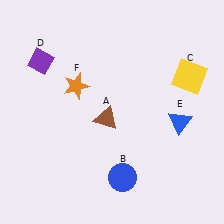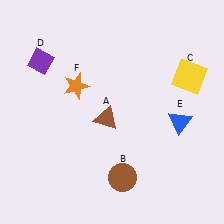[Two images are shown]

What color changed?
The circle (B) changed from blue in Image 1 to brown in Image 2.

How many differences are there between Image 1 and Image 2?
There is 1 difference between the two images.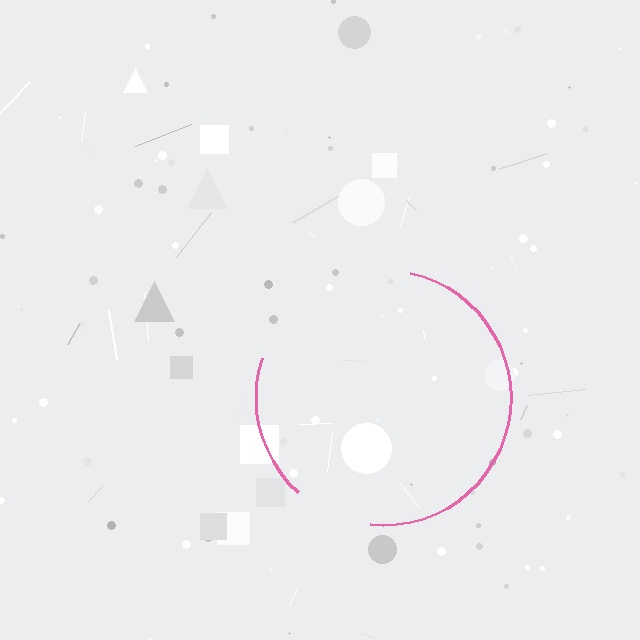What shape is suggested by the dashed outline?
The dashed outline suggests a circle.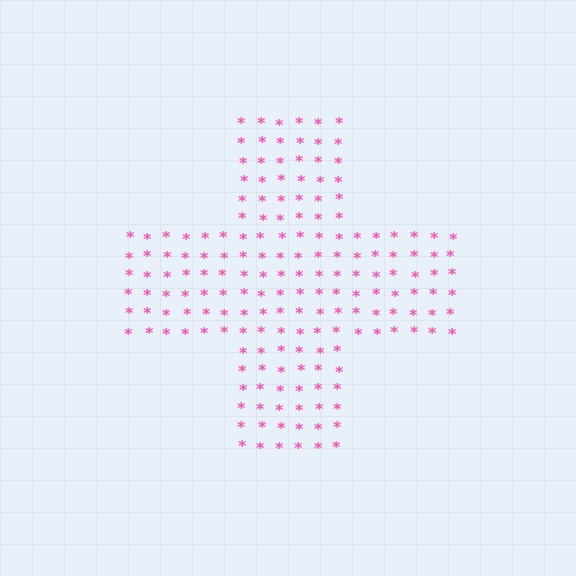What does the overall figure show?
The overall figure shows a cross.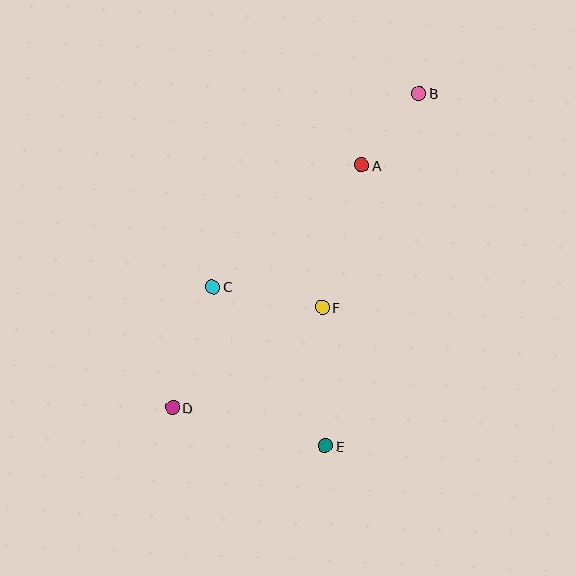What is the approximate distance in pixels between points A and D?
The distance between A and D is approximately 307 pixels.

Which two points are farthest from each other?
Points B and D are farthest from each other.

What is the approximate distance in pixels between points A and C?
The distance between A and C is approximately 192 pixels.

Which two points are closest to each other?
Points A and B are closest to each other.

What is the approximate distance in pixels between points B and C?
The distance between B and C is approximately 283 pixels.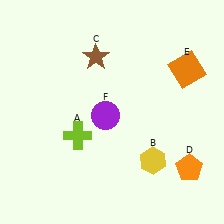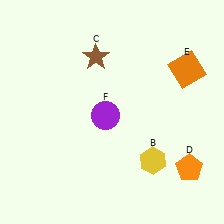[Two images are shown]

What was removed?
The lime cross (A) was removed in Image 2.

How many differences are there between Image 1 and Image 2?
There is 1 difference between the two images.